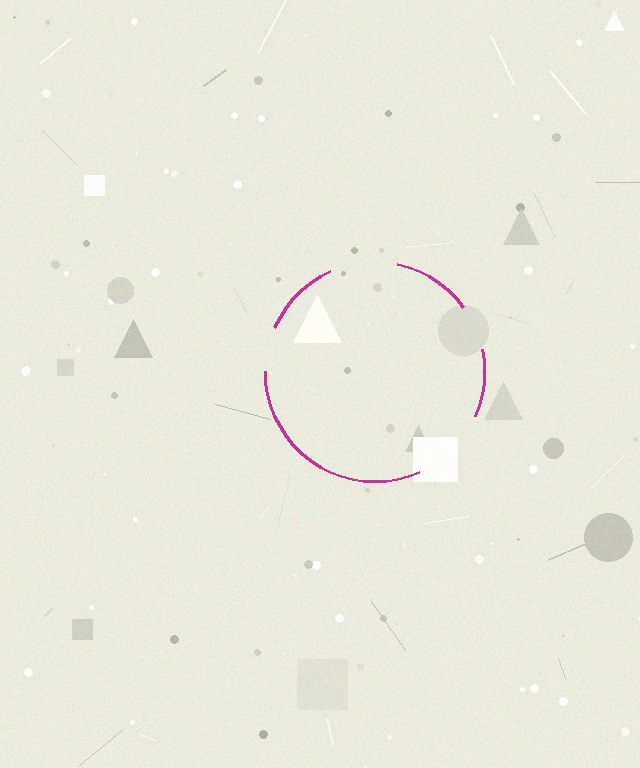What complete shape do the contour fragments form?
The contour fragments form a circle.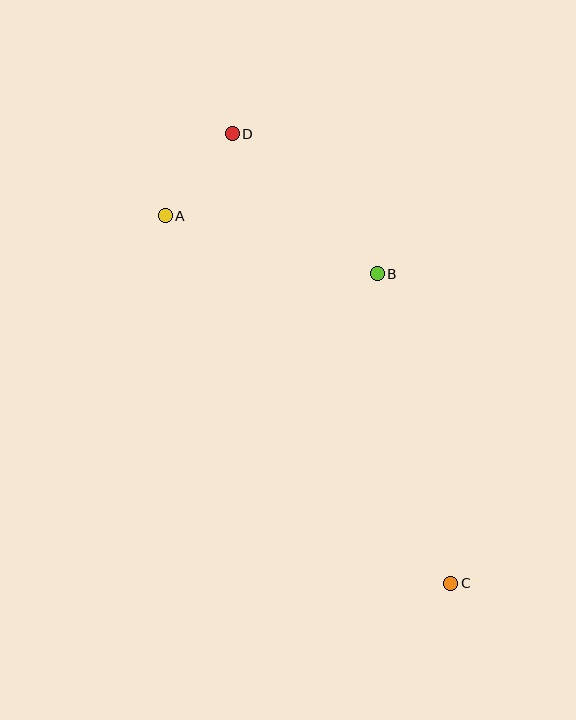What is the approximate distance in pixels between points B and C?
The distance between B and C is approximately 318 pixels.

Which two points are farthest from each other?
Points C and D are farthest from each other.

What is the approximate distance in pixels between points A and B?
The distance between A and B is approximately 220 pixels.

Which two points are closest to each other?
Points A and D are closest to each other.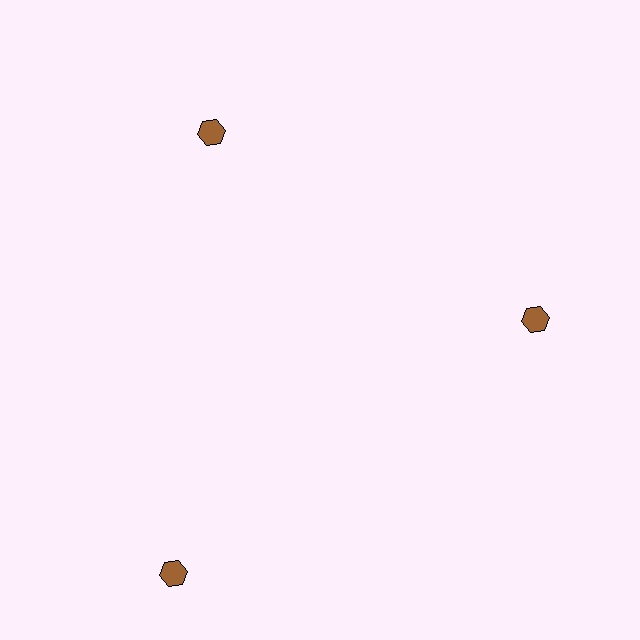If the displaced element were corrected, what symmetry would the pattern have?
It would have 3-fold rotational symmetry — the pattern would map onto itself every 120 degrees.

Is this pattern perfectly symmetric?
No. The 3 brown hexagons are arranged in a ring, but one element near the 7 o'clock position is pushed outward from the center, breaking the 3-fold rotational symmetry.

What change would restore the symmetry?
The symmetry would be restored by moving it inward, back onto the ring so that all 3 hexagons sit at equal angles and equal distance from the center.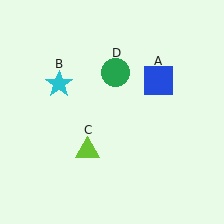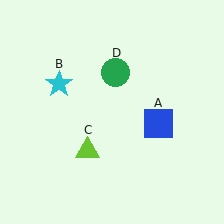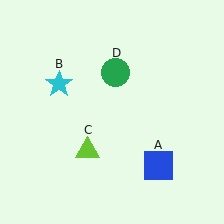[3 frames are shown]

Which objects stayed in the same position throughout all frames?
Cyan star (object B) and lime triangle (object C) and green circle (object D) remained stationary.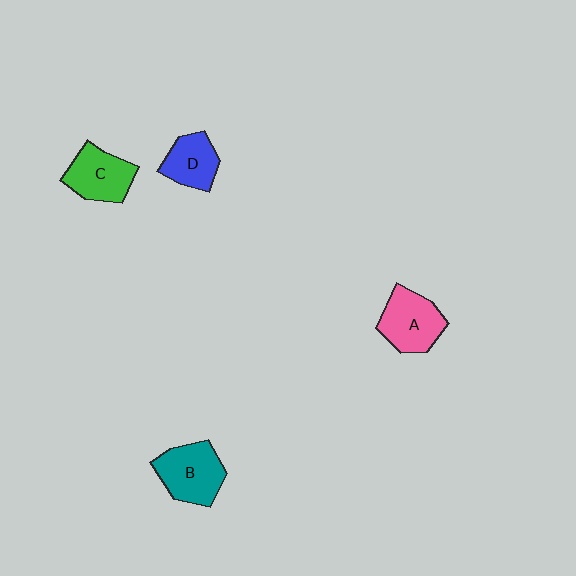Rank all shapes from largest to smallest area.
From largest to smallest: B (teal), A (pink), C (green), D (blue).